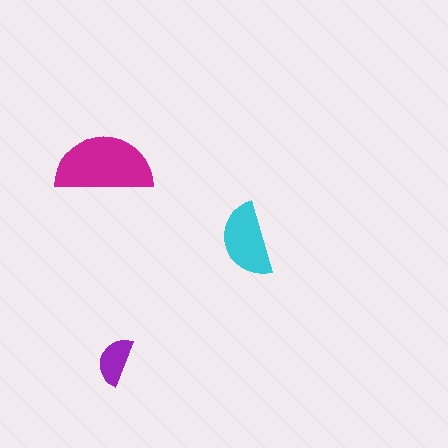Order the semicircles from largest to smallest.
the magenta one, the cyan one, the purple one.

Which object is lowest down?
The purple semicircle is bottommost.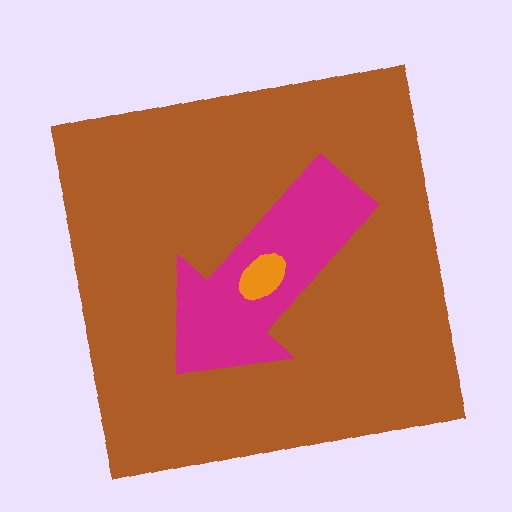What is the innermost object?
The orange ellipse.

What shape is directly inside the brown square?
The magenta arrow.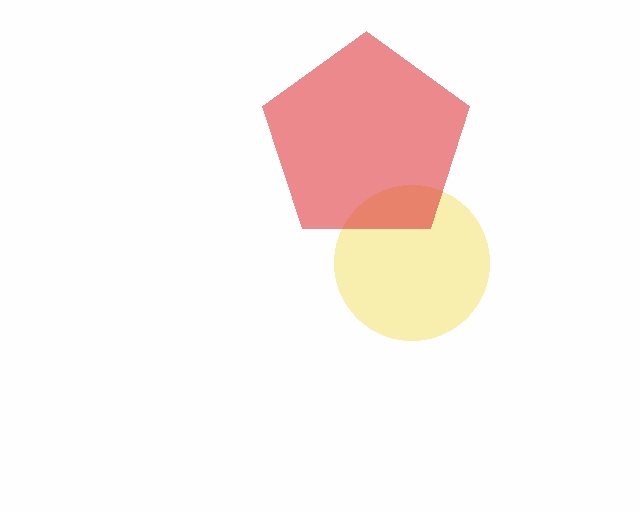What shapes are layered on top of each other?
The layered shapes are: a yellow circle, a red pentagon.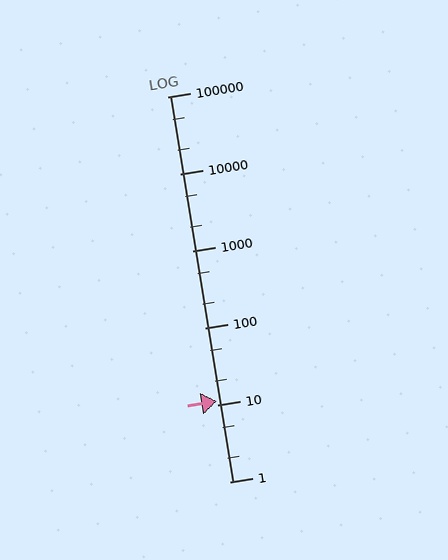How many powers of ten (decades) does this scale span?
The scale spans 5 decades, from 1 to 100000.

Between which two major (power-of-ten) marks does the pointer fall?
The pointer is between 10 and 100.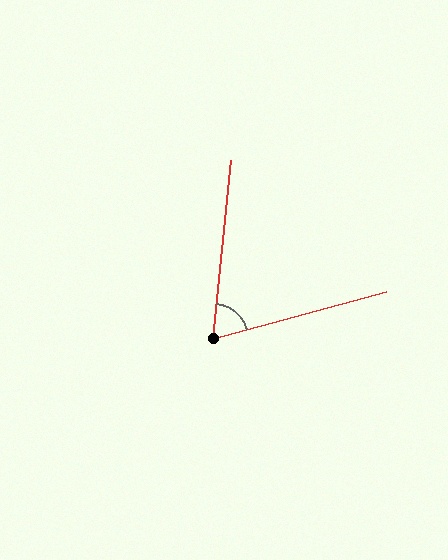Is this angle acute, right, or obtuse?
It is acute.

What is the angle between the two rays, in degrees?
Approximately 69 degrees.